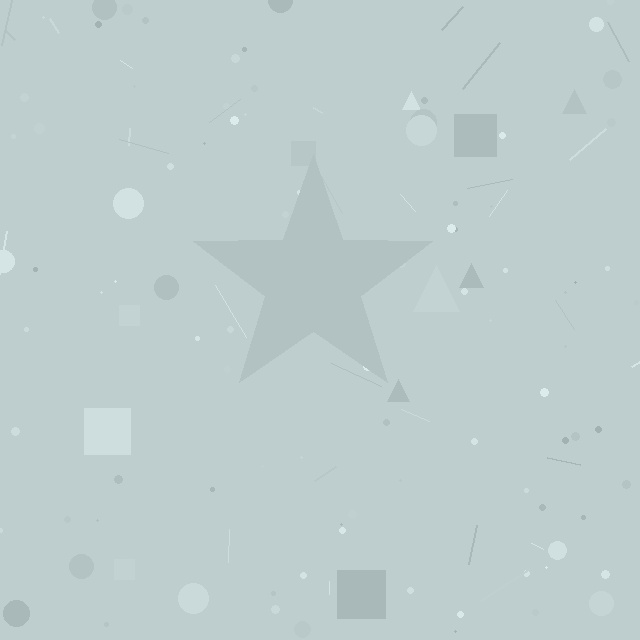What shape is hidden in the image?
A star is hidden in the image.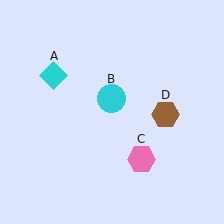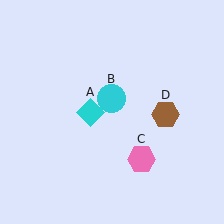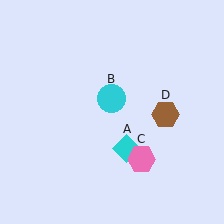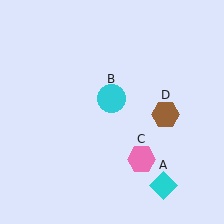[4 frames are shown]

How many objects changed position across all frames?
1 object changed position: cyan diamond (object A).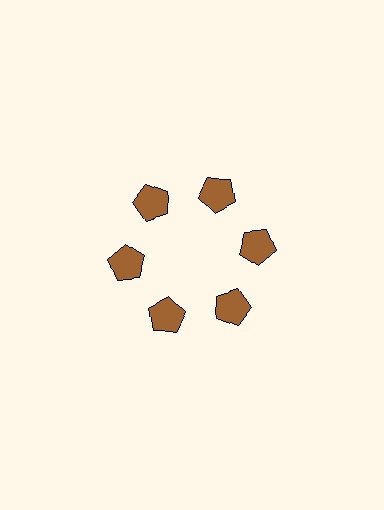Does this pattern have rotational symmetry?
Yes, this pattern has 6-fold rotational symmetry. It looks the same after rotating 60 degrees around the center.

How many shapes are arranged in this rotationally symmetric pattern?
There are 6 shapes, arranged in 6 groups of 1.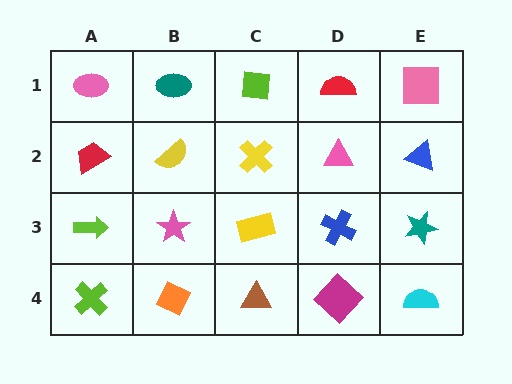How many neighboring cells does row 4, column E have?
2.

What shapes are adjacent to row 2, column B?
A teal ellipse (row 1, column B), a pink star (row 3, column B), a red trapezoid (row 2, column A), a yellow cross (row 2, column C).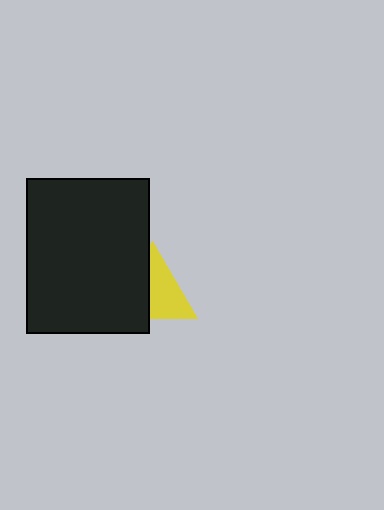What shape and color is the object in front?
The object in front is a black rectangle.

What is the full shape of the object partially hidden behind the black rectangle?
The partially hidden object is a yellow triangle.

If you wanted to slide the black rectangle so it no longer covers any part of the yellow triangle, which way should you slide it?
Slide it left — that is the most direct way to separate the two shapes.